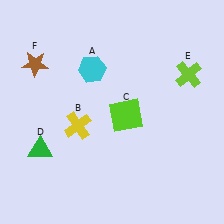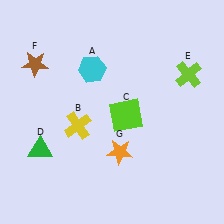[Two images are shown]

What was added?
An orange star (G) was added in Image 2.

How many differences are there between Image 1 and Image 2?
There is 1 difference between the two images.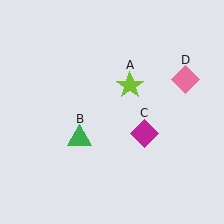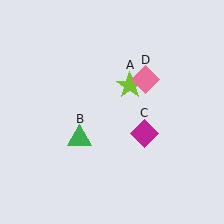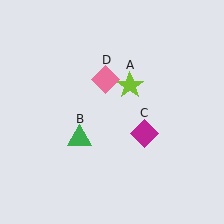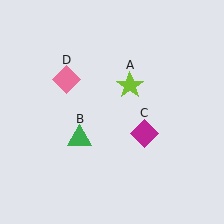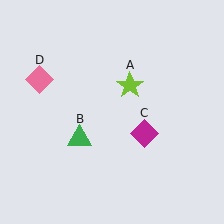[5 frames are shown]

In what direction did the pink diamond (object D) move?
The pink diamond (object D) moved left.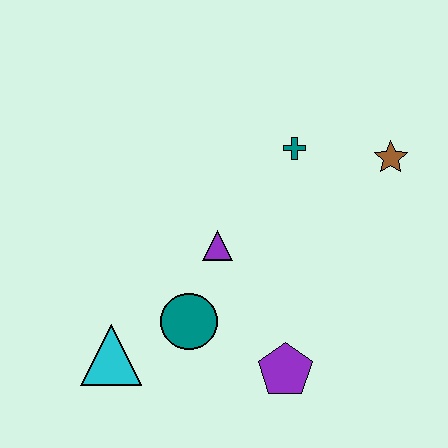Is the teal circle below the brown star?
Yes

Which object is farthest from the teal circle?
The brown star is farthest from the teal circle.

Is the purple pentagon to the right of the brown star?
No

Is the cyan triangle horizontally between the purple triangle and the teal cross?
No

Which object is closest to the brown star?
The teal cross is closest to the brown star.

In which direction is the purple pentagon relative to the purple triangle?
The purple pentagon is below the purple triangle.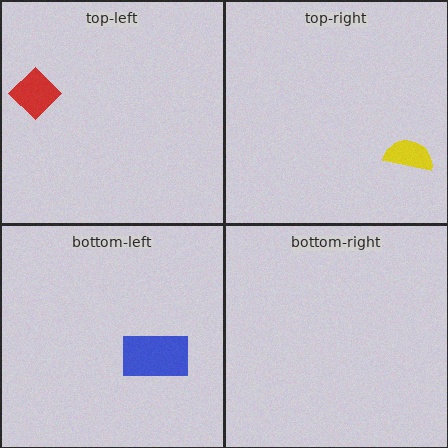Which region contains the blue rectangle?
The bottom-left region.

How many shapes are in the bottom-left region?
1.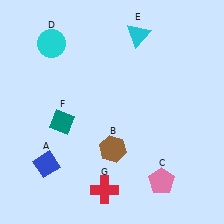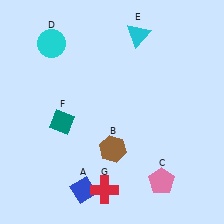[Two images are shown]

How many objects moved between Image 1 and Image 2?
1 object moved between the two images.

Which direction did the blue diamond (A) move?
The blue diamond (A) moved right.